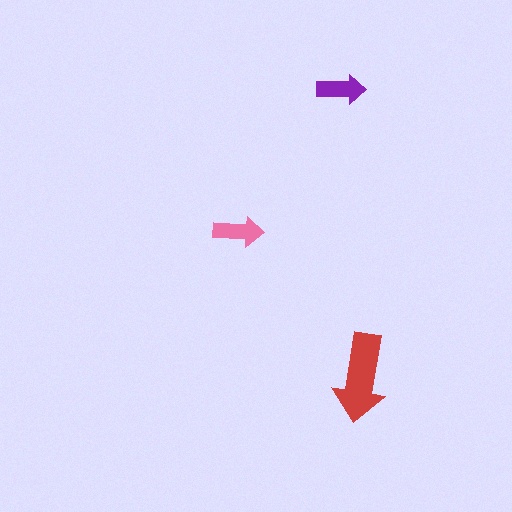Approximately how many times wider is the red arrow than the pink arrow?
About 1.5 times wider.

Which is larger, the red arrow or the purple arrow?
The red one.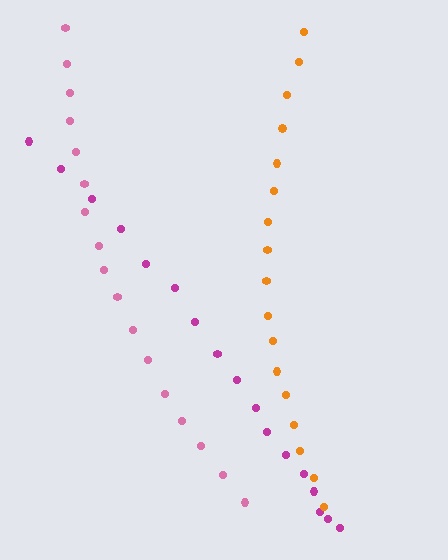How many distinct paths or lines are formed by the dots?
There are 3 distinct paths.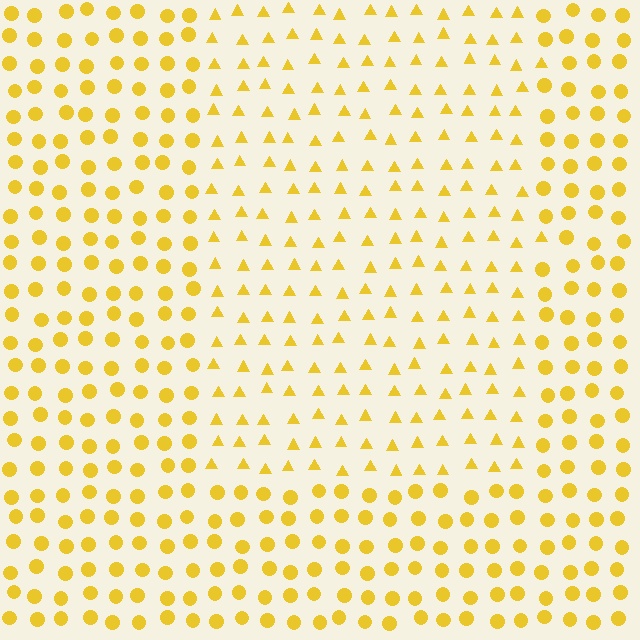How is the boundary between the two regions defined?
The boundary is defined by a change in element shape: triangles inside vs. circles outside. All elements share the same color and spacing.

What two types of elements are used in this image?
The image uses triangles inside the rectangle region and circles outside it.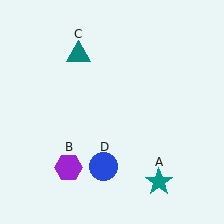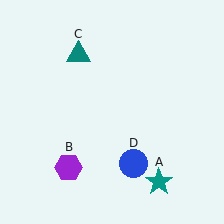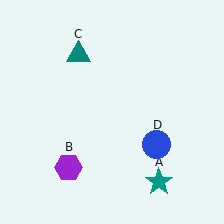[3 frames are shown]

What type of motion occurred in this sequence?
The blue circle (object D) rotated counterclockwise around the center of the scene.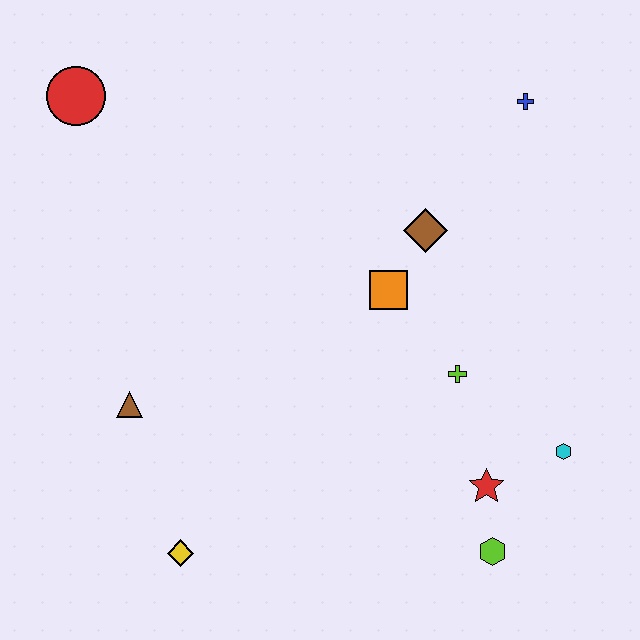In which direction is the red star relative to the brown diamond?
The red star is below the brown diamond.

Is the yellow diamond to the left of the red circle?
No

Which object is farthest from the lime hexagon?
The red circle is farthest from the lime hexagon.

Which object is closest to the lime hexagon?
The red star is closest to the lime hexagon.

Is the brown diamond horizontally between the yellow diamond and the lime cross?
Yes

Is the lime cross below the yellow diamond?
No